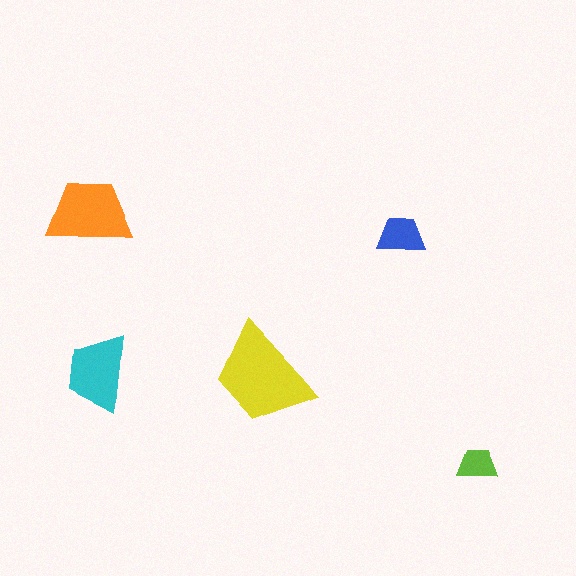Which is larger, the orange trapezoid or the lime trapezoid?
The orange one.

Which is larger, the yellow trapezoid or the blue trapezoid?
The yellow one.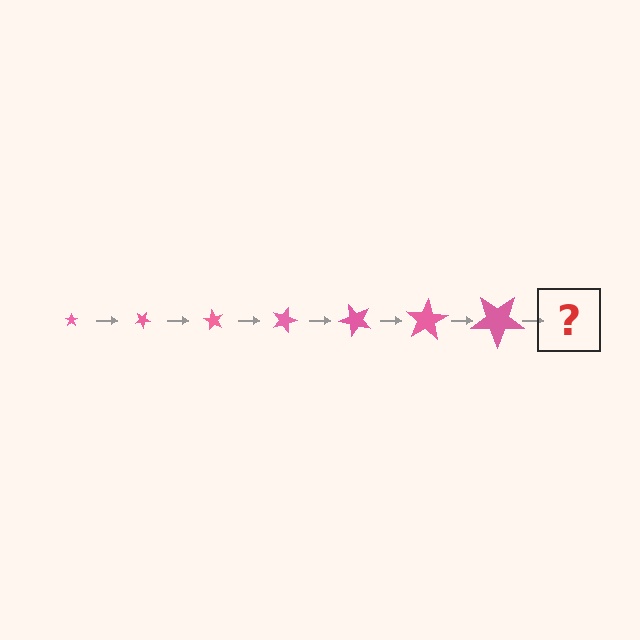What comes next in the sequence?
The next element should be a star, larger than the previous one and rotated 210 degrees from the start.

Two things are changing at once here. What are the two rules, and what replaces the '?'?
The two rules are that the star grows larger each step and it rotates 30 degrees each step. The '?' should be a star, larger than the previous one and rotated 210 degrees from the start.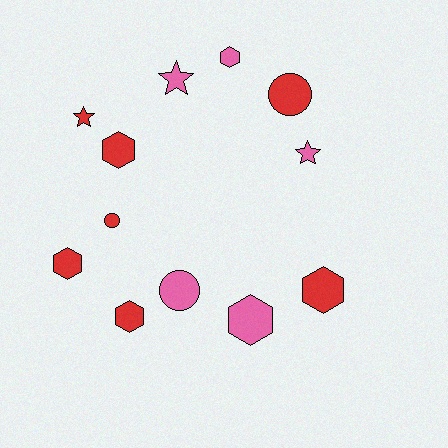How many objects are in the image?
There are 12 objects.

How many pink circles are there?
There is 1 pink circle.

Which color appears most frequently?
Red, with 7 objects.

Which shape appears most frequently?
Hexagon, with 6 objects.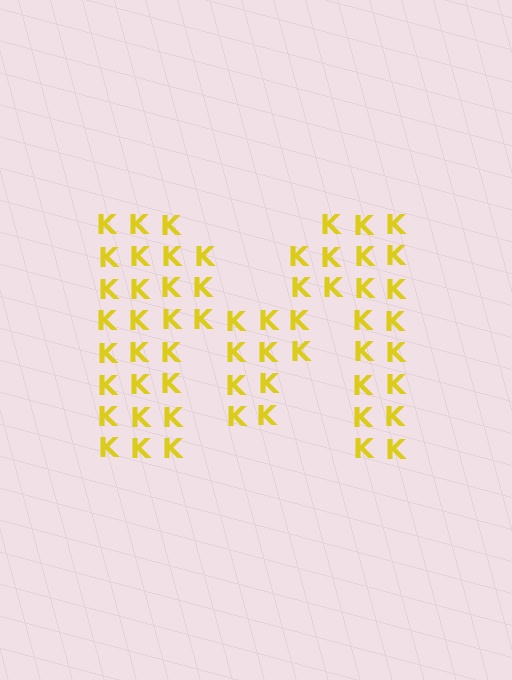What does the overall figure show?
The overall figure shows the letter M.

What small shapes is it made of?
It is made of small letter K's.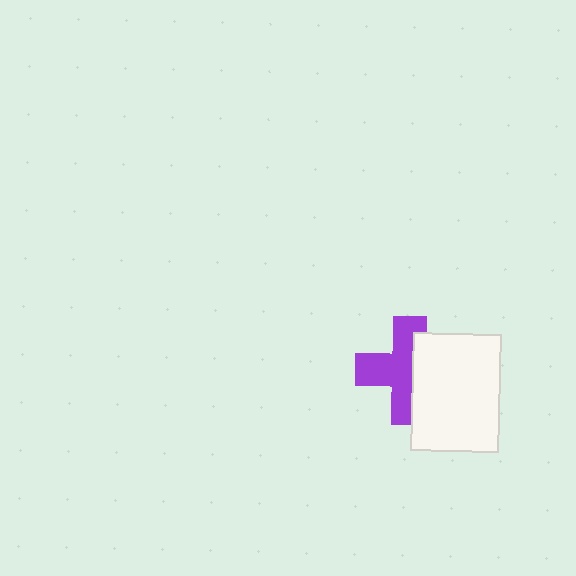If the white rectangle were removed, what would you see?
You would see the complete purple cross.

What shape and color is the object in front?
The object in front is a white rectangle.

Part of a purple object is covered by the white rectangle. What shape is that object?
It is a cross.